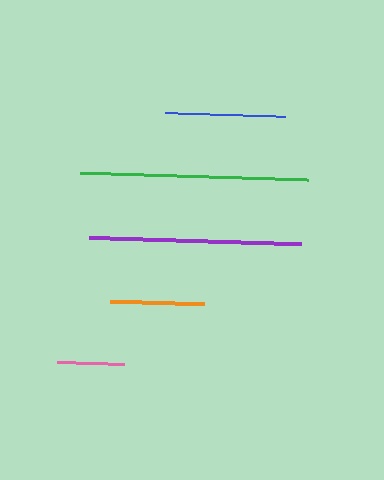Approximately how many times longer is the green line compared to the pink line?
The green line is approximately 3.4 times the length of the pink line.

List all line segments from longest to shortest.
From longest to shortest: green, purple, blue, orange, pink.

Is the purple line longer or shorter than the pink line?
The purple line is longer than the pink line.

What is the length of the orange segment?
The orange segment is approximately 94 pixels long.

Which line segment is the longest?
The green line is the longest at approximately 228 pixels.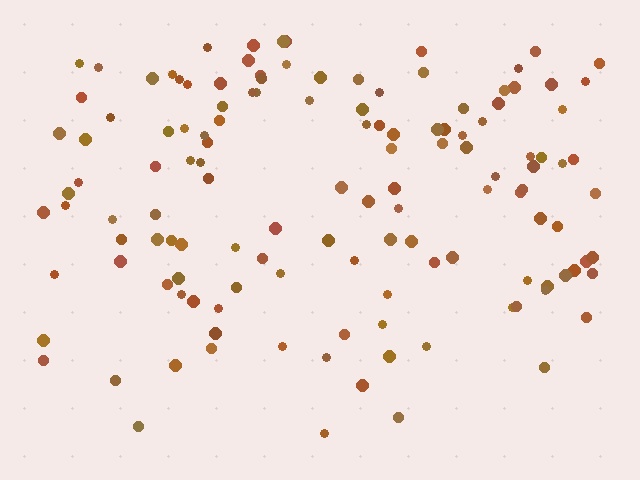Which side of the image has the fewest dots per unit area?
The bottom.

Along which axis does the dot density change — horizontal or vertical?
Vertical.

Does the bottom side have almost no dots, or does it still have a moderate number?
Still a moderate number, just noticeably fewer than the top.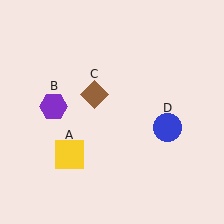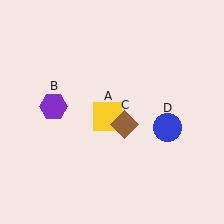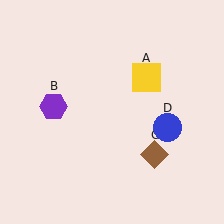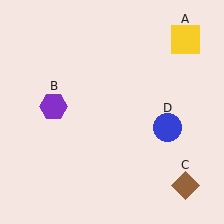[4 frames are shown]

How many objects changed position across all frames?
2 objects changed position: yellow square (object A), brown diamond (object C).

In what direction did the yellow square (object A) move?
The yellow square (object A) moved up and to the right.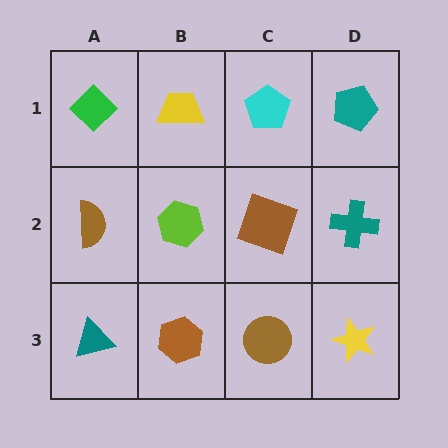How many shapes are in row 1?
4 shapes.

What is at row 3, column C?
A brown circle.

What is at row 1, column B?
A yellow trapezoid.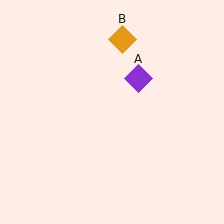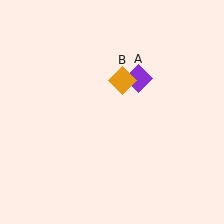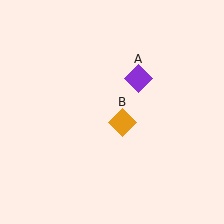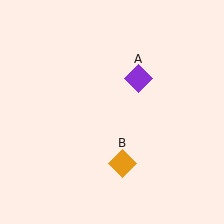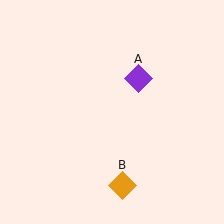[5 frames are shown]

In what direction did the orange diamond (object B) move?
The orange diamond (object B) moved down.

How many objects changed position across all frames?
1 object changed position: orange diamond (object B).